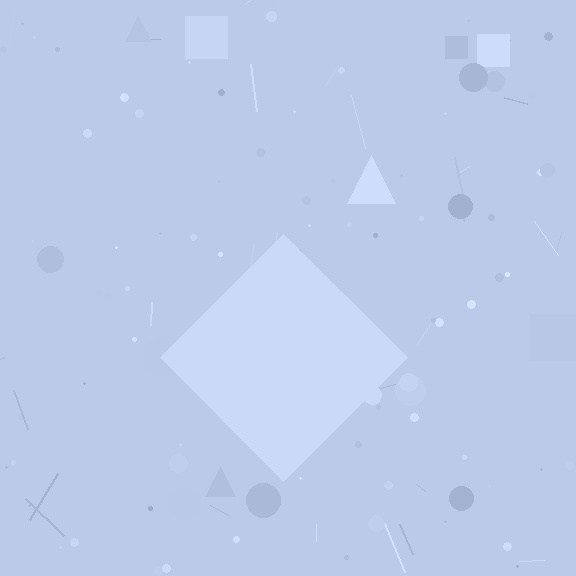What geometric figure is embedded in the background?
A diamond is embedded in the background.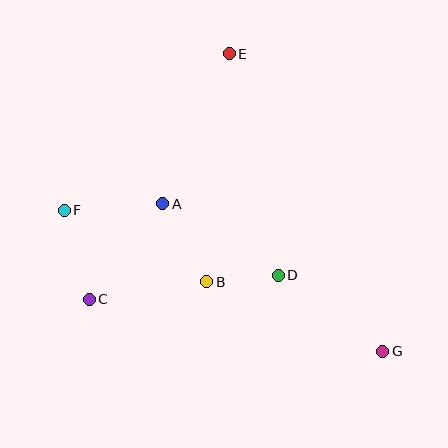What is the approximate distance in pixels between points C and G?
The distance between C and G is approximately 298 pixels.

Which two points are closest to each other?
Points B and D are closest to each other.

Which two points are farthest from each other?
Points F and G are farthest from each other.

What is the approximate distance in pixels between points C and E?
The distance between C and E is approximately 283 pixels.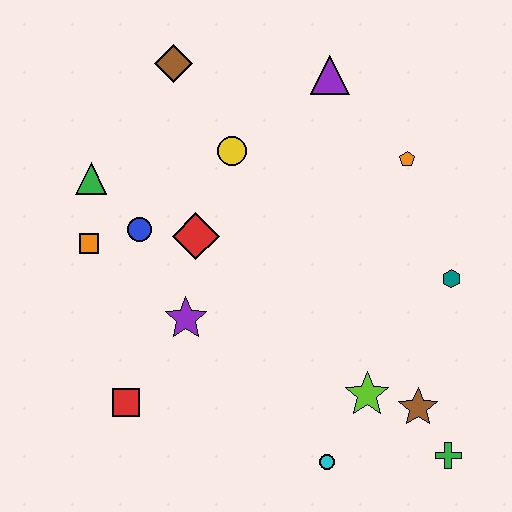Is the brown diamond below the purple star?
No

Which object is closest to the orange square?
The blue circle is closest to the orange square.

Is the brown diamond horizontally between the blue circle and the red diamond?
Yes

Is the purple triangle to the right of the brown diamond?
Yes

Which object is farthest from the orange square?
The green cross is farthest from the orange square.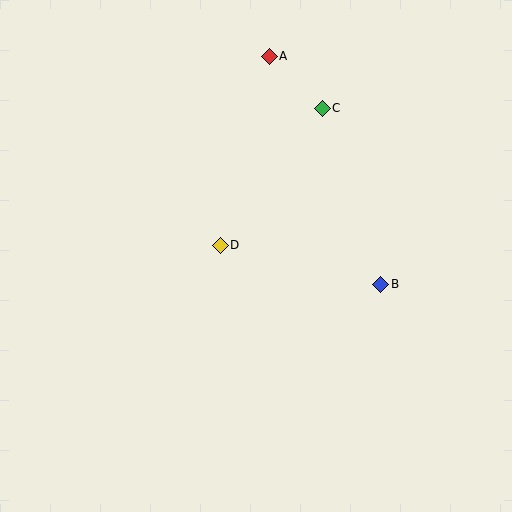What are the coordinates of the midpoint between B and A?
The midpoint between B and A is at (325, 170).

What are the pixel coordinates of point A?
Point A is at (269, 56).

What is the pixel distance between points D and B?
The distance between D and B is 165 pixels.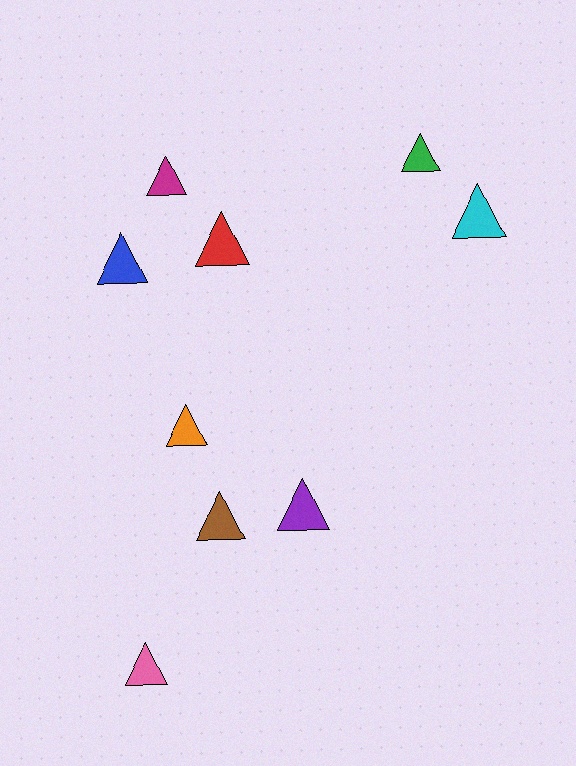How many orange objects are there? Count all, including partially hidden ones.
There is 1 orange object.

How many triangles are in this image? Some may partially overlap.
There are 9 triangles.